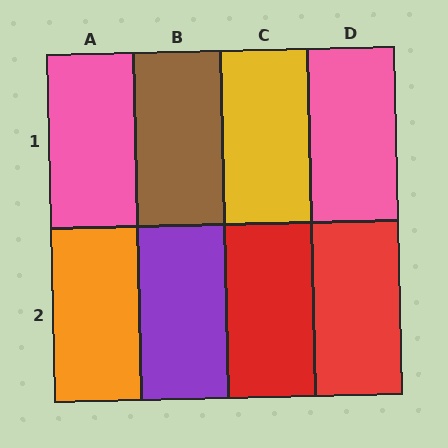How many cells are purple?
1 cell is purple.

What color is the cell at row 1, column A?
Pink.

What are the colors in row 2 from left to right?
Orange, purple, red, red.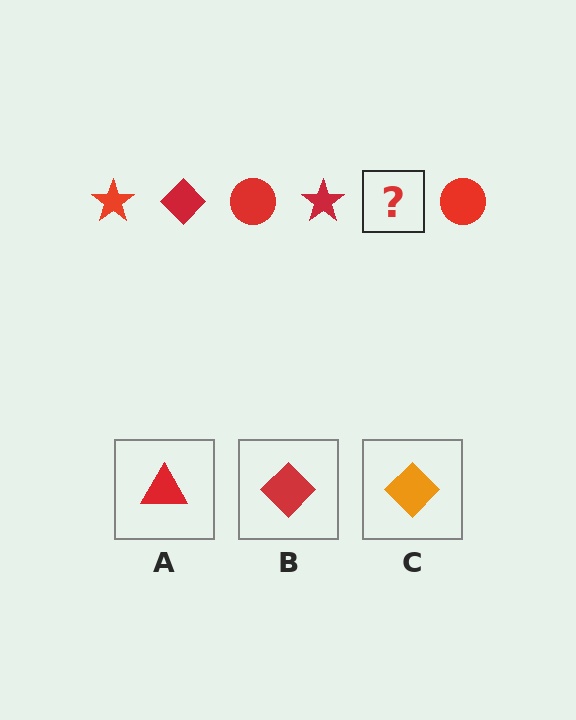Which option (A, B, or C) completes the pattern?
B.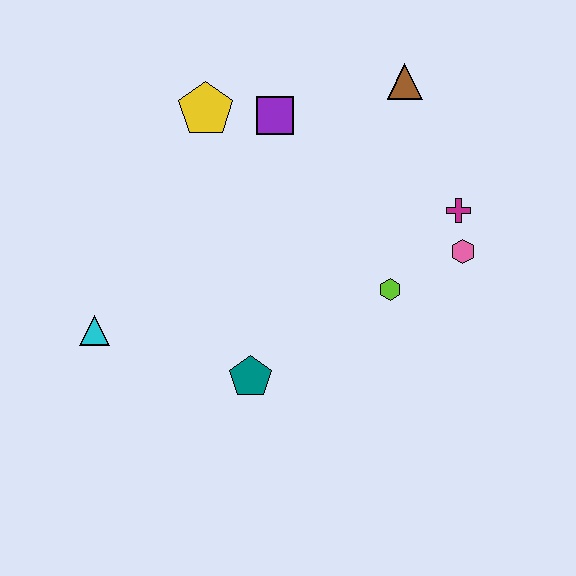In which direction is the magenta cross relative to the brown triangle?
The magenta cross is below the brown triangle.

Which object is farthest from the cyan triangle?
The brown triangle is farthest from the cyan triangle.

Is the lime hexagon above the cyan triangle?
Yes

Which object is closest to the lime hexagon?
The pink hexagon is closest to the lime hexagon.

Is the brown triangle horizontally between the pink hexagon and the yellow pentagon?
Yes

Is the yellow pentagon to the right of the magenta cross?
No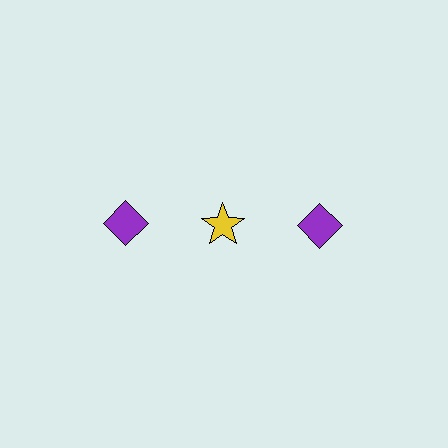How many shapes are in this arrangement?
There are 3 shapes arranged in a grid pattern.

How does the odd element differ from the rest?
It differs in both color (yellow instead of purple) and shape (star instead of diamond).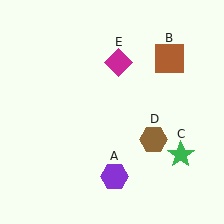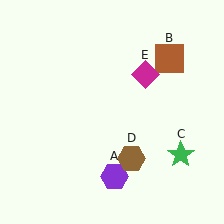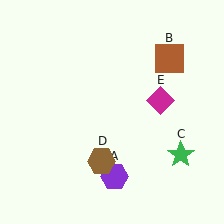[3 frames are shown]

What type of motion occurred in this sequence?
The brown hexagon (object D), magenta diamond (object E) rotated clockwise around the center of the scene.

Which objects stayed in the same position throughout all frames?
Purple hexagon (object A) and brown square (object B) and green star (object C) remained stationary.